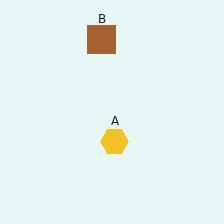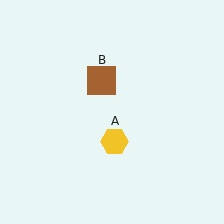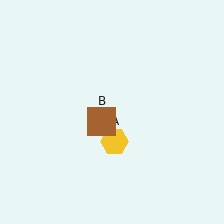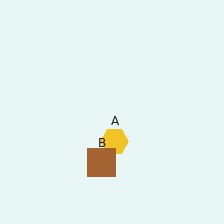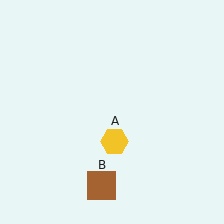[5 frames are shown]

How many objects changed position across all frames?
1 object changed position: brown square (object B).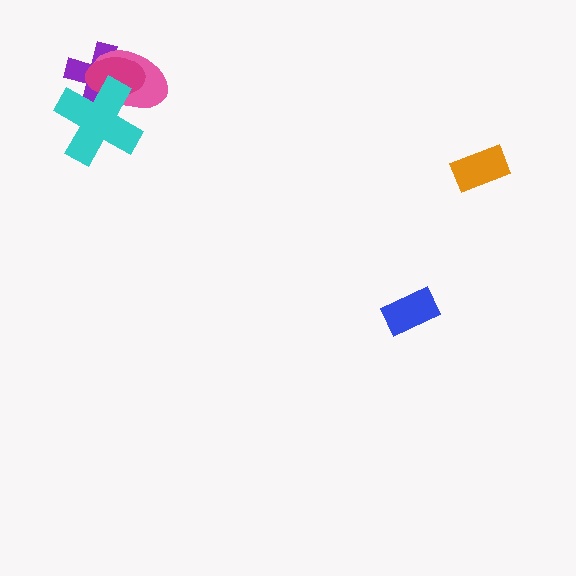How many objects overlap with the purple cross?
3 objects overlap with the purple cross.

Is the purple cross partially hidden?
Yes, it is partially covered by another shape.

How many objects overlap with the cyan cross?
3 objects overlap with the cyan cross.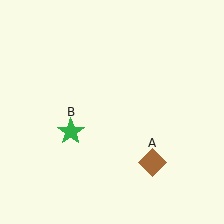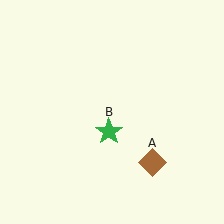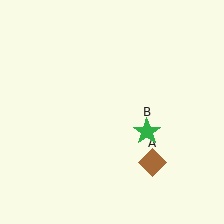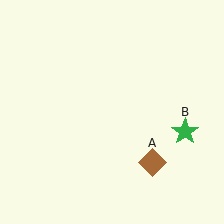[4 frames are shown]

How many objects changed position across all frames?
1 object changed position: green star (object B).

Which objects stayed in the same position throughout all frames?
Brown diamond (object A) remained stationary.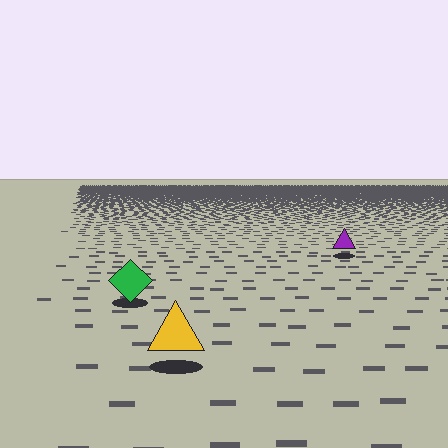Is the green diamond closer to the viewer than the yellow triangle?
No. The yellow triangle is closer — you can tell from the texture gradient: the ground texture is coarser near it.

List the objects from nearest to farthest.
From nearest to farthest: the yellow triangle, the green diamond, the purple triangle.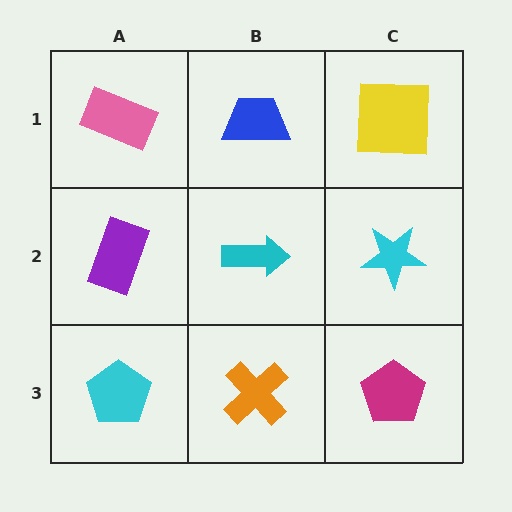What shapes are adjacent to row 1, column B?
A cyan arrow (row 2, column B), a pink rectangle (row 1, column A), a yellow square (row 1, column C).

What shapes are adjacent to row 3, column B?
A cyan arrow (row 2, column B), a cyan pentagon (row 3, column A), a magenta pentagon (row 3, column C).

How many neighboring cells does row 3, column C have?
2.